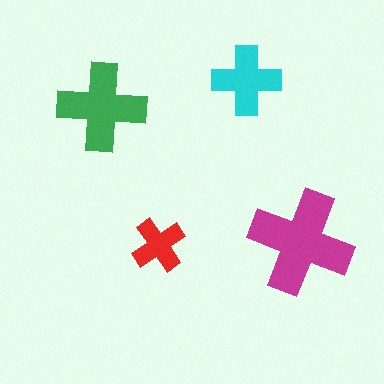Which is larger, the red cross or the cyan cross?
The cyan one.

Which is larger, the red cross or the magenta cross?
The magenta one.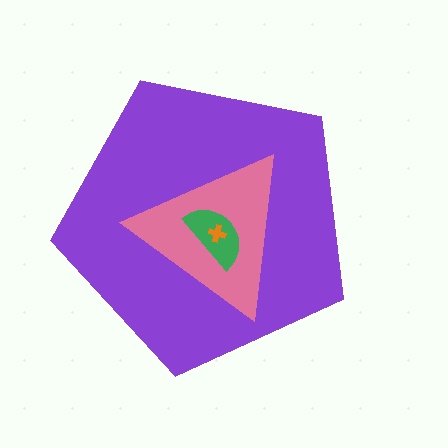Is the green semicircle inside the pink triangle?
Yes.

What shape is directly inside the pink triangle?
The green semicircle.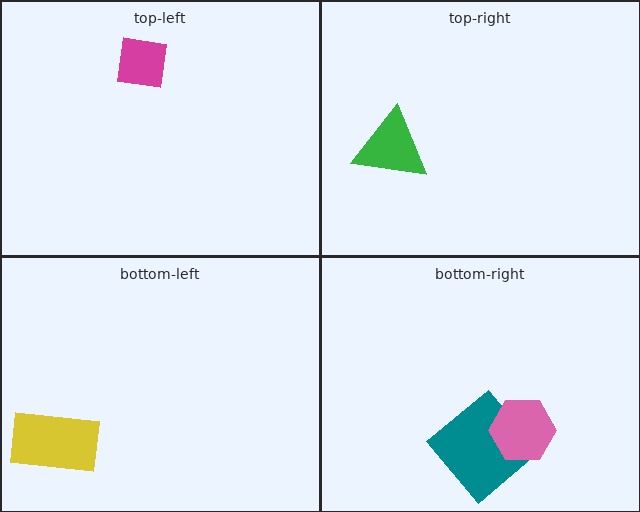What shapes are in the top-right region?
The green triangle.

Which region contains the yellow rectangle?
The bottom-left region.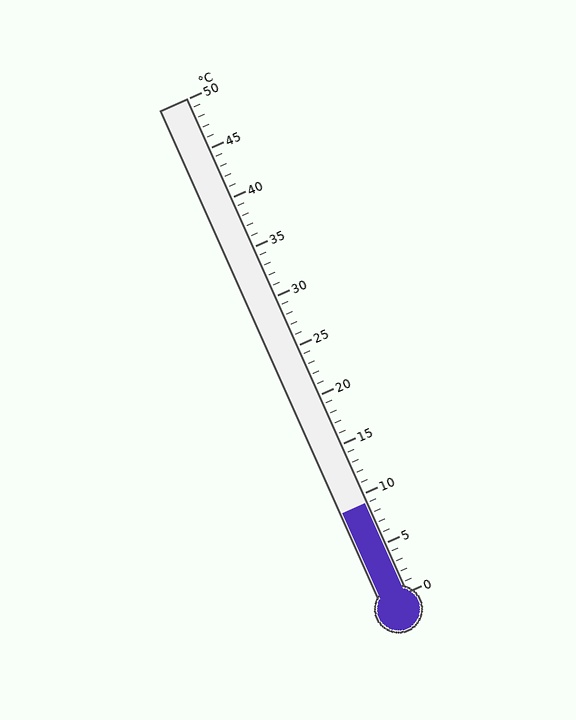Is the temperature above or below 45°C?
The temperature is below 45°C.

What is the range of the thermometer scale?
The thermometer scale ranges from 0°C to 50°C.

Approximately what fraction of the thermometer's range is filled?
The thermometer is filled to approximately 20% of its range.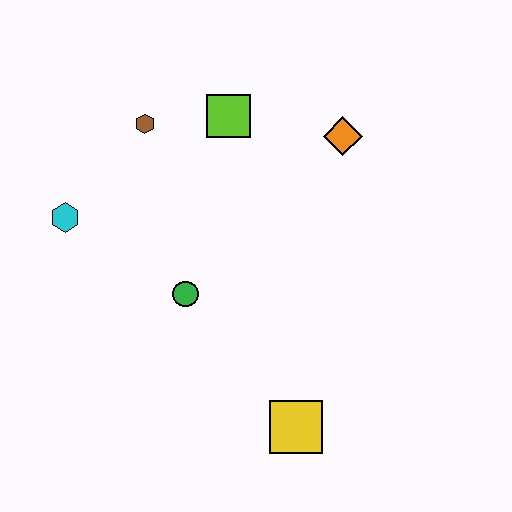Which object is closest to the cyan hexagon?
The brown hexagon is closest to the cyan hexagon.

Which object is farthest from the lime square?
The yellow square is farthest from the lime square.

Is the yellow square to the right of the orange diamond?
No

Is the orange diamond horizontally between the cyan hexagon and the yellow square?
No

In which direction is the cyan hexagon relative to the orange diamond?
The cyan hexagon is to the left of the orange diamond.